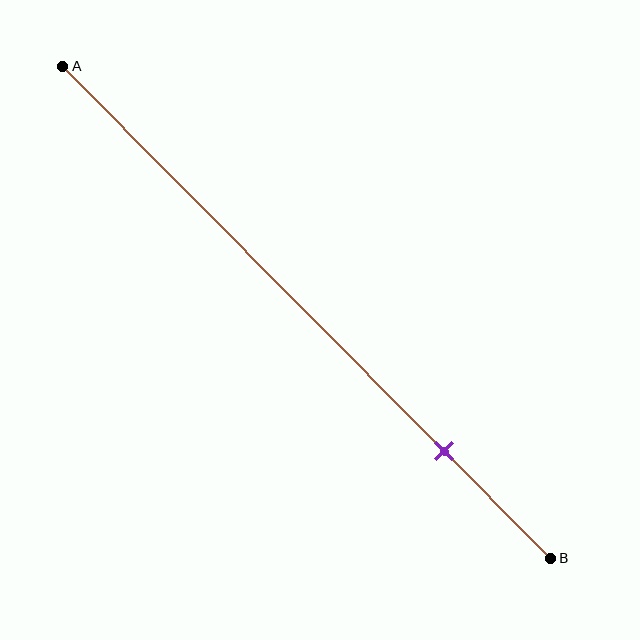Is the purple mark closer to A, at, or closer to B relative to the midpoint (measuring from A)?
The purple mark is closer to point B than the midpoint of segment AB.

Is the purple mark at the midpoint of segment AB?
No, the mark is at about 80% from A, not at the 50% midpoint.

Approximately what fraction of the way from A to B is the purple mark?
The purple mark is approximately 80% of the way from A to B.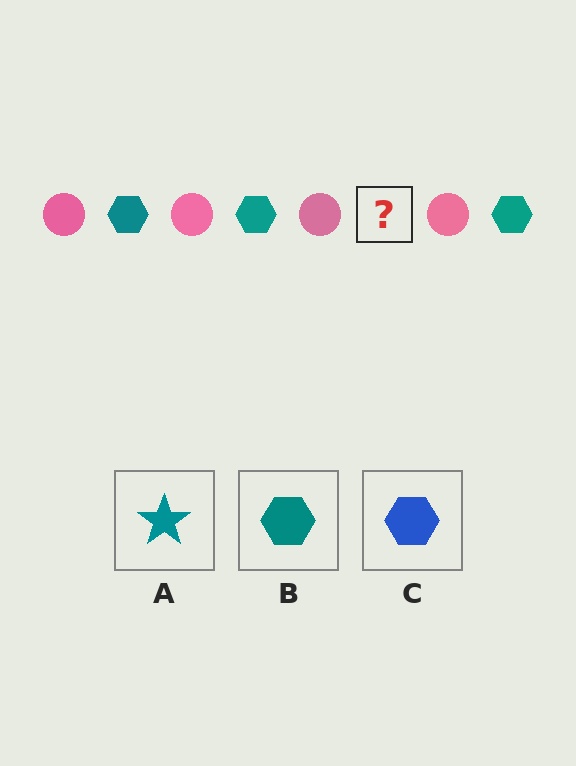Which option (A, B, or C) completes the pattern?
B.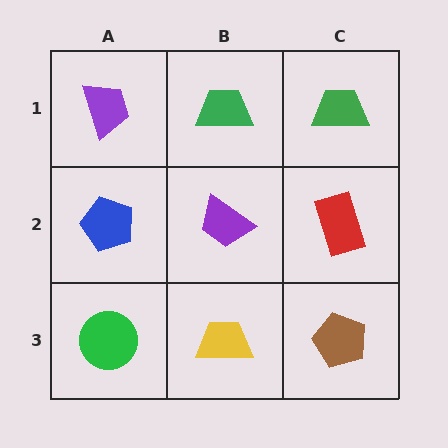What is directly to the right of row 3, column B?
A brown pentagon.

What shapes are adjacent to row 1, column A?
A blue pentagon (row 2, column A), a green trapezoid (row 1, column B).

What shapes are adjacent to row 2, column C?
A green trapezoid (row 1, column C), a brown pentagon (row 3, column C), a purple trapezoid (row 2, column B).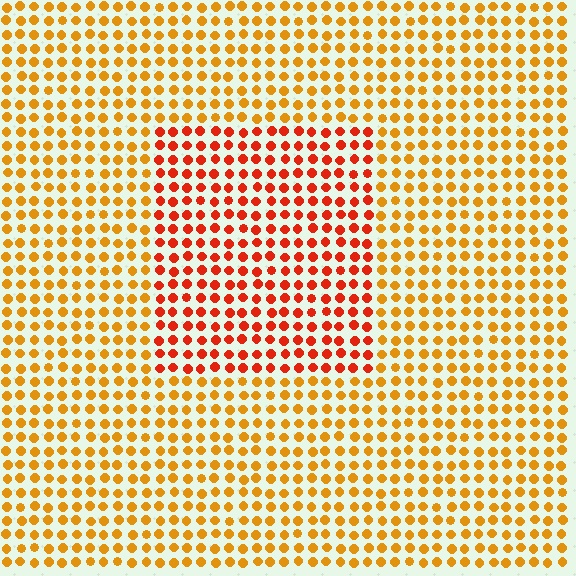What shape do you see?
I see a rectangle.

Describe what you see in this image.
The image is filled with small orange elements in a uniform arrangement. A rectangle-shaped region is visible where the elements are tinted to a slightly different hue, forming a subtle color boundary.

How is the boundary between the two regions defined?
The boundary is defined purely by a slight shift in hue (about 32 degrees). Spacing, size, and orientation are identical on both sides.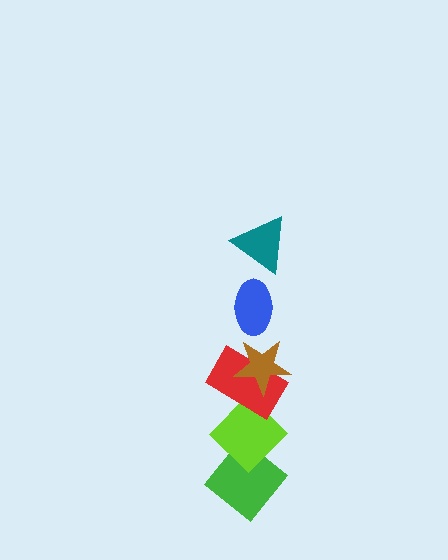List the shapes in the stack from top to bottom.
From top to bottom: the teal triangle, the blue ellipse, the brown star, the red rectangle, the lime diamond, the green diamond.